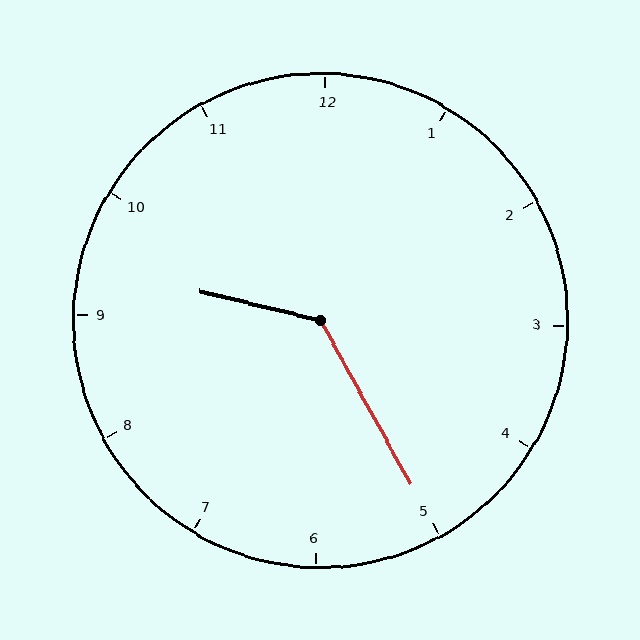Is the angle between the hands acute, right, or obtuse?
It is obtuse.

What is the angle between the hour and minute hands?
Approximately 132 degrees.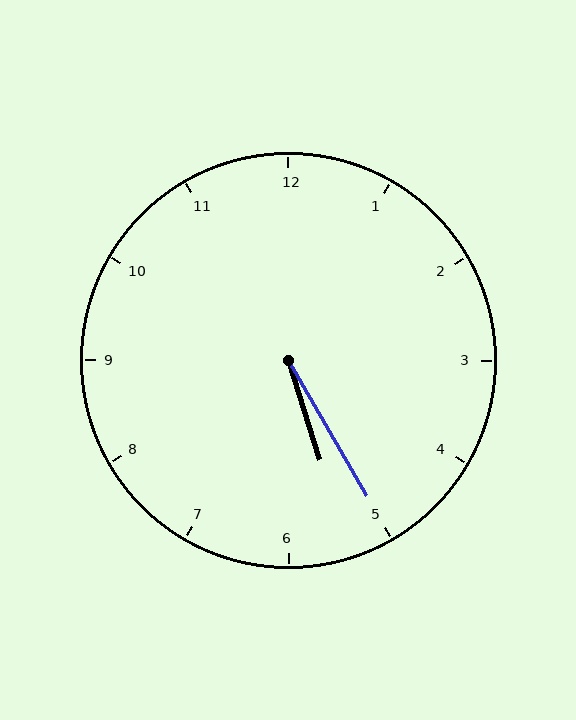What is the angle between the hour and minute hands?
Approximately 12 degrees.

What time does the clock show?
5:25.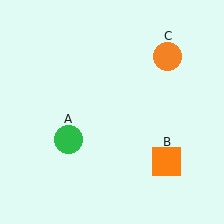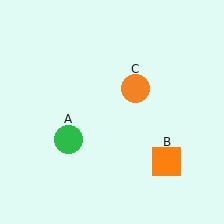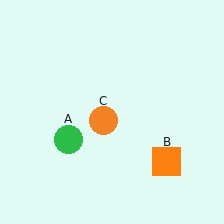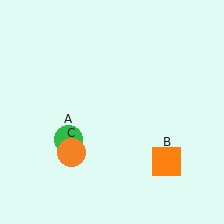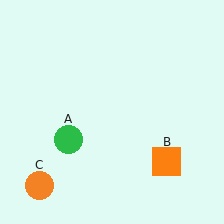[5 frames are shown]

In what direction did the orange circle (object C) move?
The orange circle (object C) moved down and to the left.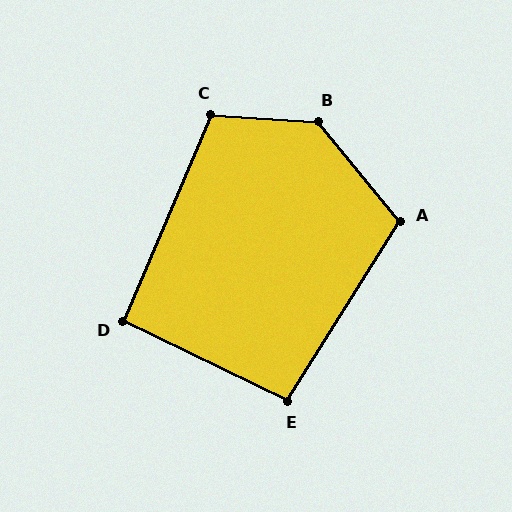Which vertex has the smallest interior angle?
D, at approximately 93 degrees.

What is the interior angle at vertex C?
Approximately 110 degrees (obtuse).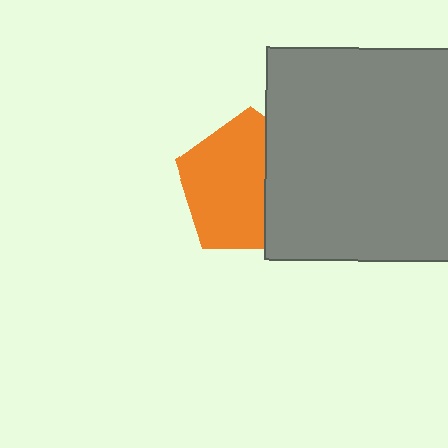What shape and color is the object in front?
The object in front is a gray square.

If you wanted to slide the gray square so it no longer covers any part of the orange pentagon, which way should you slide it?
Slide it right — that is the most direct way to separate the two shapes.